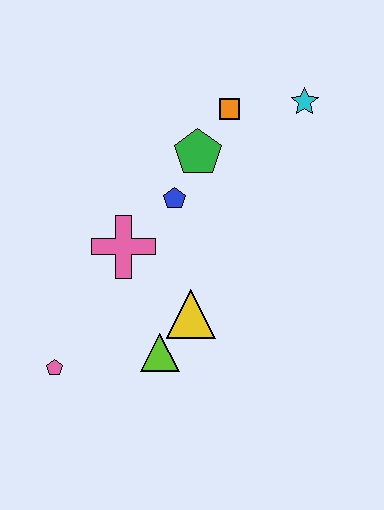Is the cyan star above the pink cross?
Yes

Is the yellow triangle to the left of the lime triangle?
No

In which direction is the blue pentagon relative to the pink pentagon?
The blue pentagon is above the pink pentagon.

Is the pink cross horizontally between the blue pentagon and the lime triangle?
No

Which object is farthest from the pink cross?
The cyan star is farthest from the pink cross.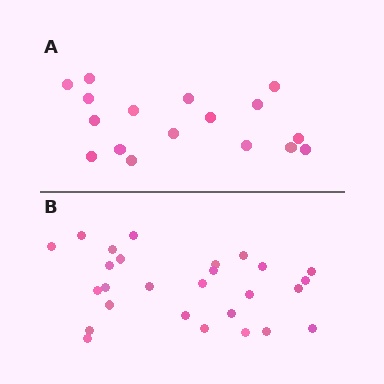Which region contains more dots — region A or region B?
Region B (the bottom region) has more dots.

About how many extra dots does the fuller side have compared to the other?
Region B has roughly 10 or so more dots than region A.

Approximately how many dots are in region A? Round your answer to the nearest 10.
About 20 dots. (The exact count is 17, which rounds to 20.)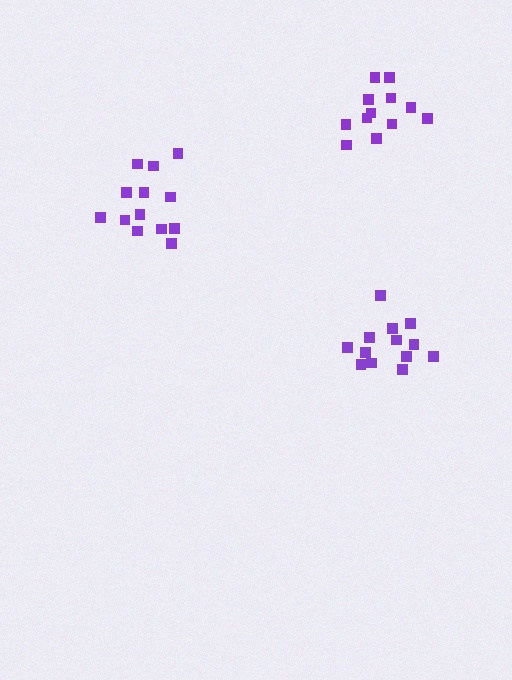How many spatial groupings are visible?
There are 3 spatial groupings.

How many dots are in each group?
Group 1: 13 dots, Group 2: 13 dots, Group 3: 12 dots (38 total).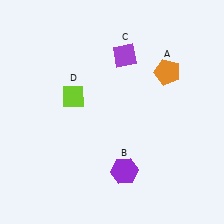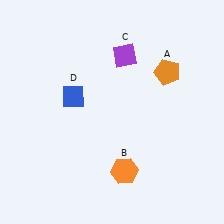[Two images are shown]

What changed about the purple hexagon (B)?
In Image 1, B is purple. In Image 2, it changed to orange.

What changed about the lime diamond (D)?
In Image 1, D is lime. In Image 2, it changed to blue.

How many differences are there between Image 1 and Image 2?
There are 2 differences between the two images.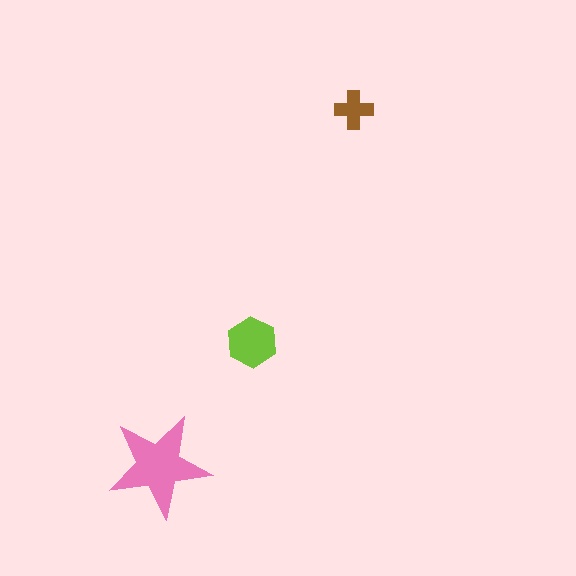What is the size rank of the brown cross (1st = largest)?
3rd.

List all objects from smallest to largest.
The brown cross, the lime hexagon, the pink star.